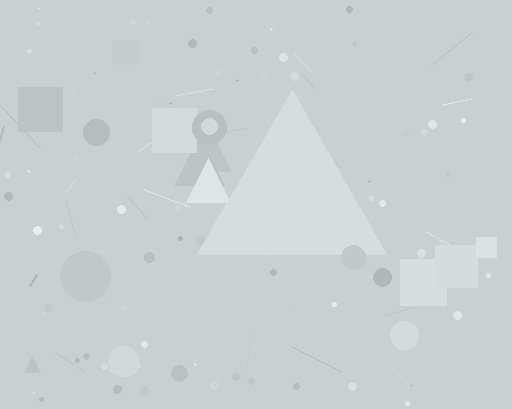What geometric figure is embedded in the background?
A triangle is embedded in the background.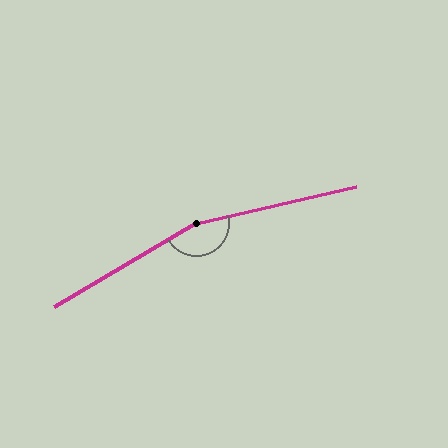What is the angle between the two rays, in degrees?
Approximately 163 degrees.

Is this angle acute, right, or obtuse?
It is obtuse.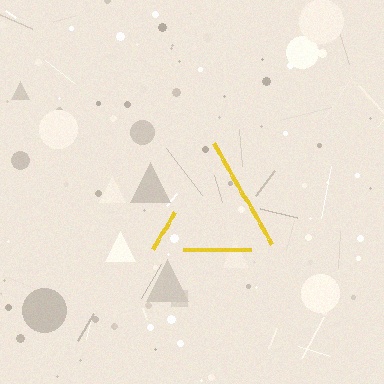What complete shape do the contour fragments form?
The contour fragments form a triangle.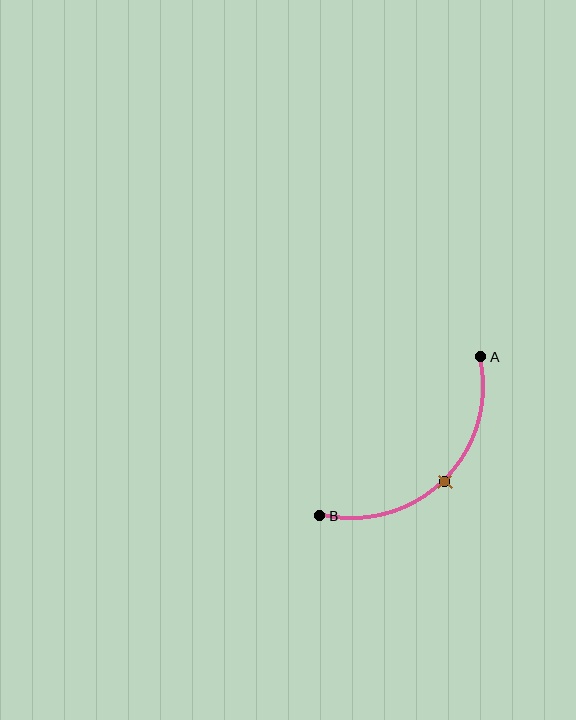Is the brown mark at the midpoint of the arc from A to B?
Yes. The brown mark lies on the arc at equal arc-length from both A and B — it is the arc midpoint.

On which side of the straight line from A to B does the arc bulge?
The arc bulges below and to the right of the straight line connecting A and B.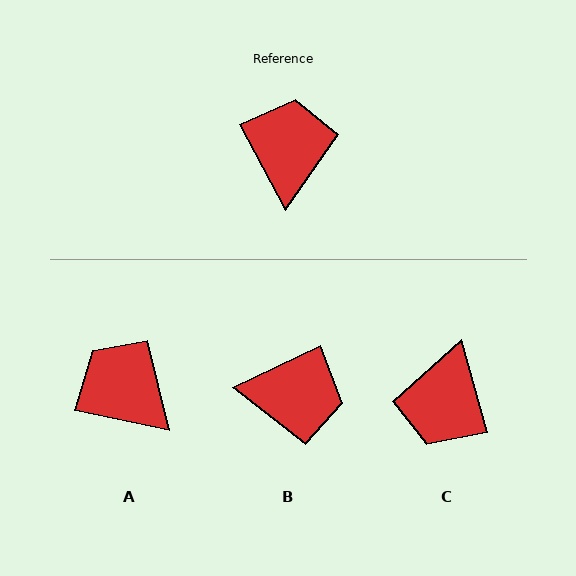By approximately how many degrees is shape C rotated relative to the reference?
Approximately 167 degrees counter-clockwise.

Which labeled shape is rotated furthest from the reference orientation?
C, about 167 degrees away.